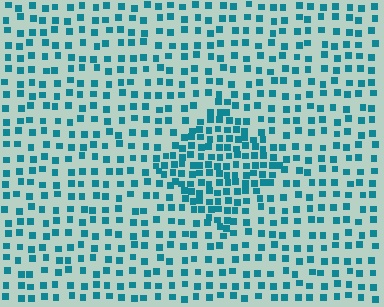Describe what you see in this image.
The image contains small teal elements arranged at two different densities. A diamond-shaped region is visible where the elements are more densely packed than the surrounding area.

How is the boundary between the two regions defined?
The boundary is defined by a change in element density (approximately 2.0x ratio). All elements are the same color, size, and shape.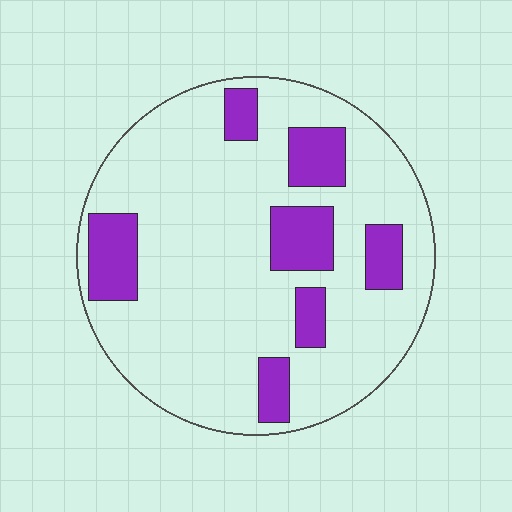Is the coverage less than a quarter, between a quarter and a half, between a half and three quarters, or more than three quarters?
Less than a quarter.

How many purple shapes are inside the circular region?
7.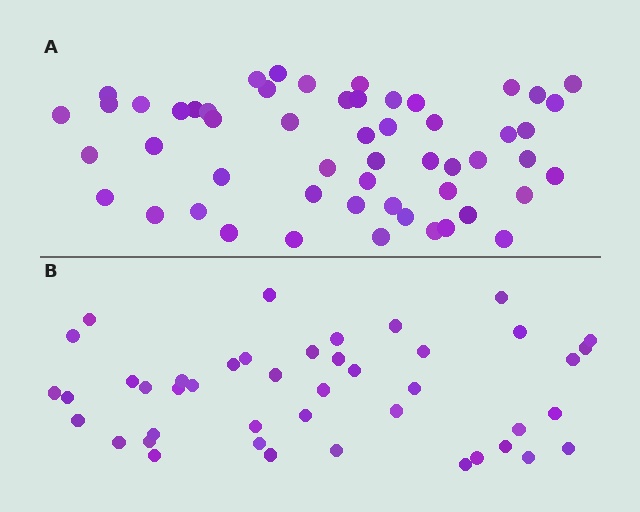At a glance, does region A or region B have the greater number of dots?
Region A (the top region) has more dots.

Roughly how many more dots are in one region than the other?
Region A has roughly 10 or so more dots than region B.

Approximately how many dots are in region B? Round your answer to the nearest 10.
About 40 dots. (The exact count is 44, which rounds to 40.)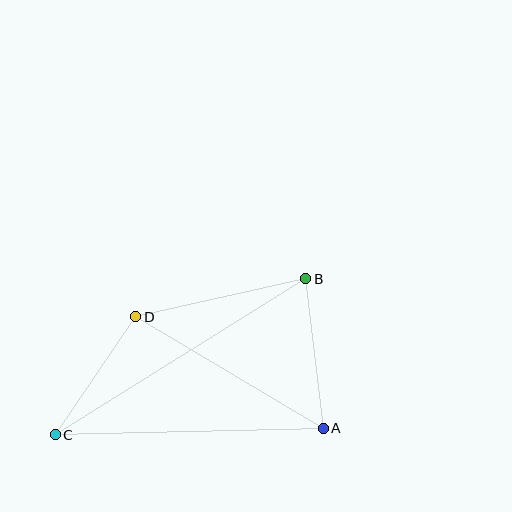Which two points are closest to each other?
Points C and D are closest to each other.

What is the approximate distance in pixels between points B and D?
The distance between B and D is approximately 174 pixels.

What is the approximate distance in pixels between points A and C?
The distance between A and C is approximately 268 pixels.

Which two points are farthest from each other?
Points B and C are farthest from each other.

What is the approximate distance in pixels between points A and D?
The distance between A and D is approximately 218 pixels.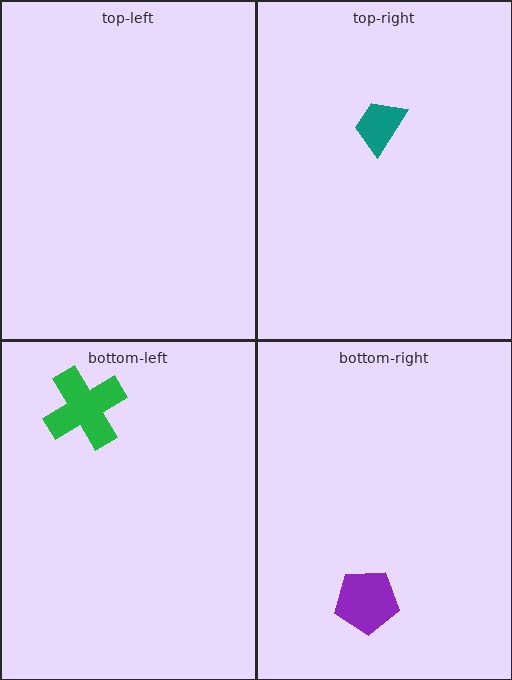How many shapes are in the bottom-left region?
1.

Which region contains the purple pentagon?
The bottom-right region.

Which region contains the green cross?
The bottom-left region.